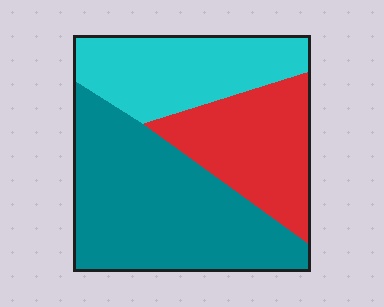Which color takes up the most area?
Teal, at roughly 45%.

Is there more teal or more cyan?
Teal.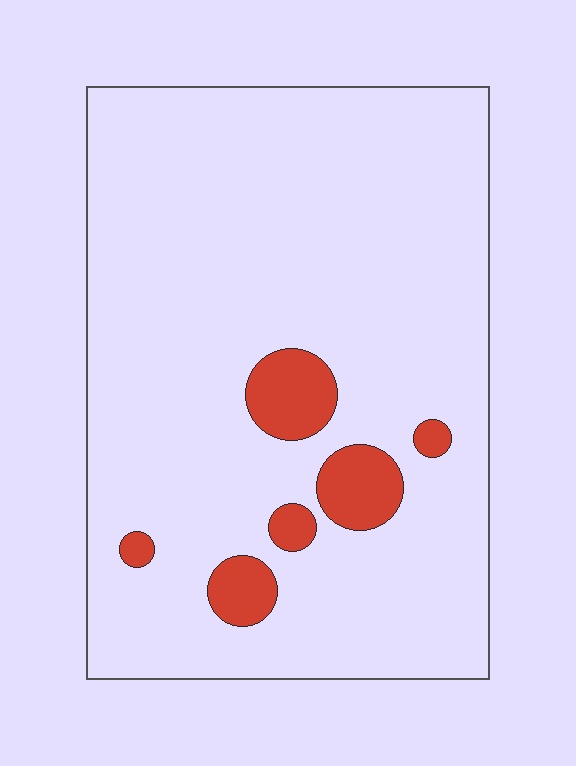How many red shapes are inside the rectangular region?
6.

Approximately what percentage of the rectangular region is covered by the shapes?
Approximately 10%.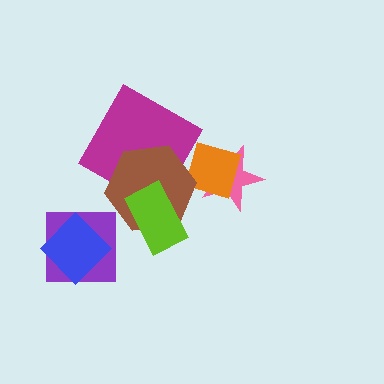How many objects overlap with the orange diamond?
2 objects overlap with the orange diamond.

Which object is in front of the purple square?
The blue diamond is in front of the purple square.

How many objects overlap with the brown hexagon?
3 objects overlap with the brown hexagon.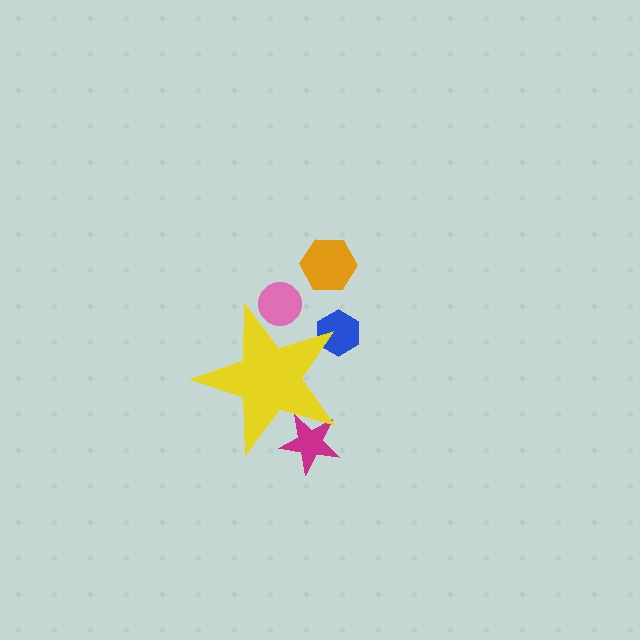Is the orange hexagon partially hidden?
No, the orange hexagon is fully visible.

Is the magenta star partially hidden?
Yes, the magenta star is partially hidden behind the yellow star.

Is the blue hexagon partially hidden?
Yes, the blue hexagon is partially hidden behind the yellow star.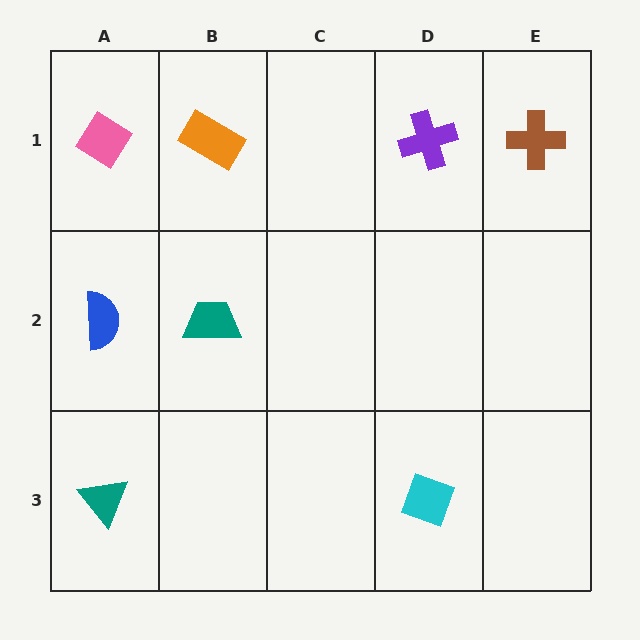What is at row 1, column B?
An orange rectangle.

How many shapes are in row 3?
2 shapes.